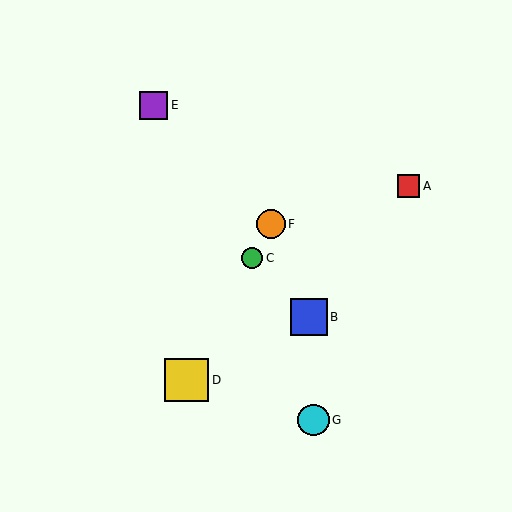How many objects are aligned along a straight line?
3 objects (C, D, F) are aligned along a straight line.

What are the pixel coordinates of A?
Object A is at (408, 186).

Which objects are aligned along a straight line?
Objects C, D, F are aligned along a straight line.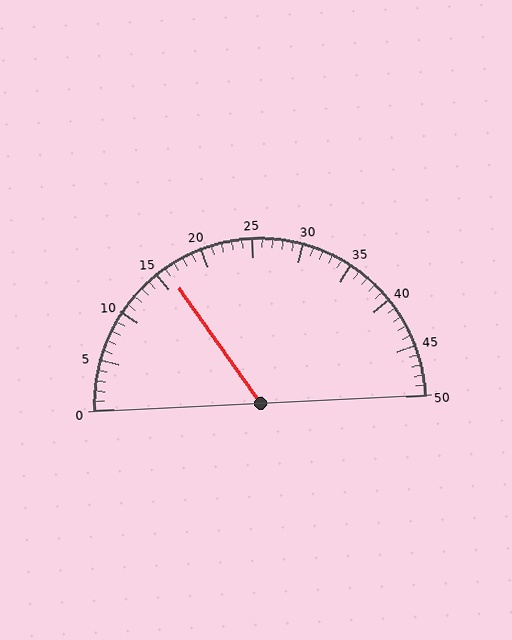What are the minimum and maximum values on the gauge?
The gauge ranges from 0 to 50.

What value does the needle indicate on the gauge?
The needle indicates approximately 16.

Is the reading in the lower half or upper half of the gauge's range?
The reading is in the lower half of the range (0 to 50).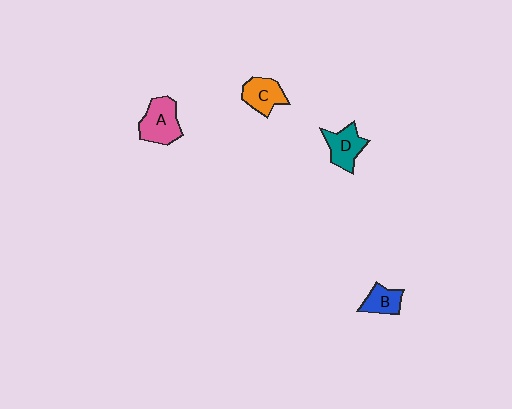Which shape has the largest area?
Shape A (pink).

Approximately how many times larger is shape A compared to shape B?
Approximately 1.6 times.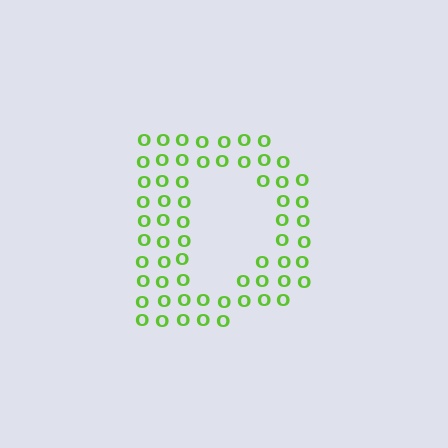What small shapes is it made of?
It is made of small letter O's.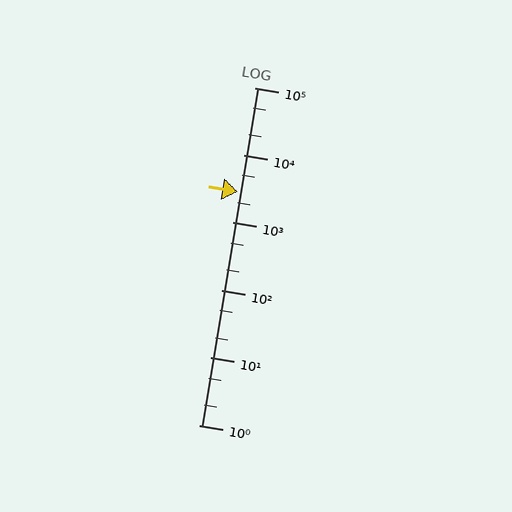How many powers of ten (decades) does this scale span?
The scale spans 5 decades, from 1 to 100000.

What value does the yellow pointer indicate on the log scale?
The pointer indicates approximately 2900.